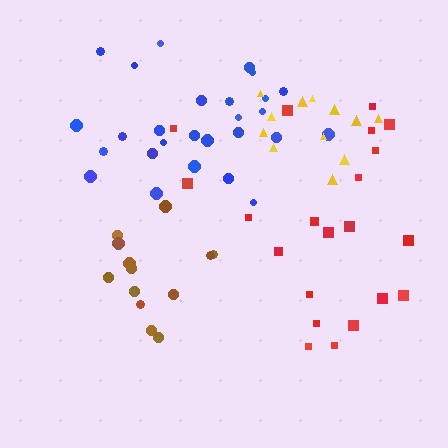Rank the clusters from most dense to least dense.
yellow, brown, blue, red.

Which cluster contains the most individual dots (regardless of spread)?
Blue (27).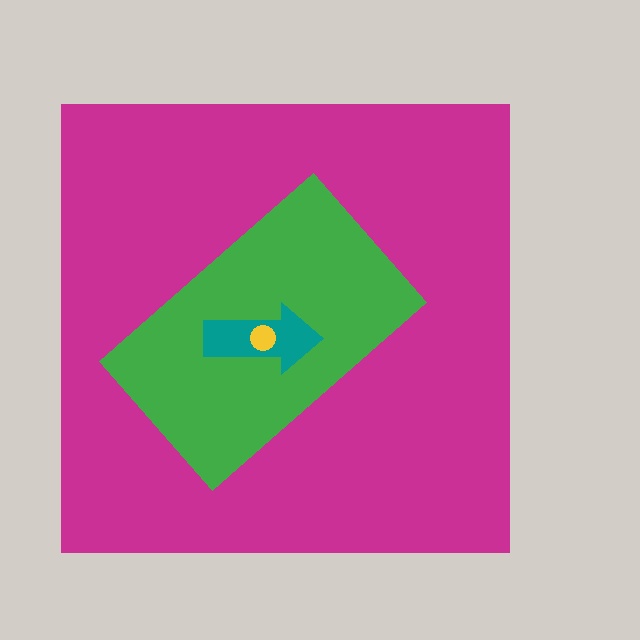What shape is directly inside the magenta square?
The green rectangle.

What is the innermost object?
The yellow circle.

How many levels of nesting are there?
4.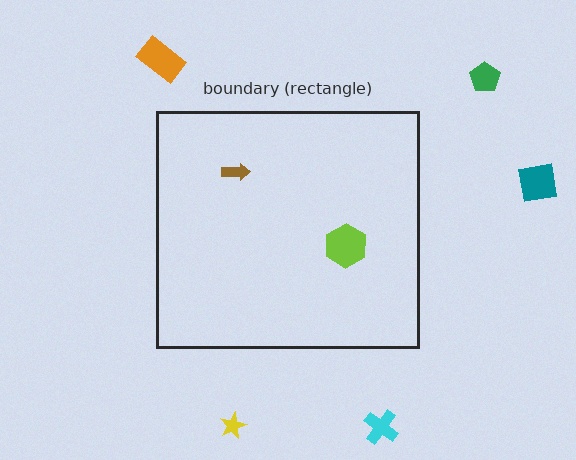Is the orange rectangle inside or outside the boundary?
Outside.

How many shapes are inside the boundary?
2 inside, 5 outside.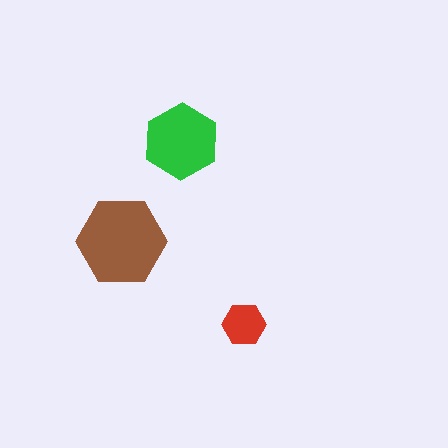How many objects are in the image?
There are 3 objects in the image.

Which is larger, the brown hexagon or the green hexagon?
The brown one.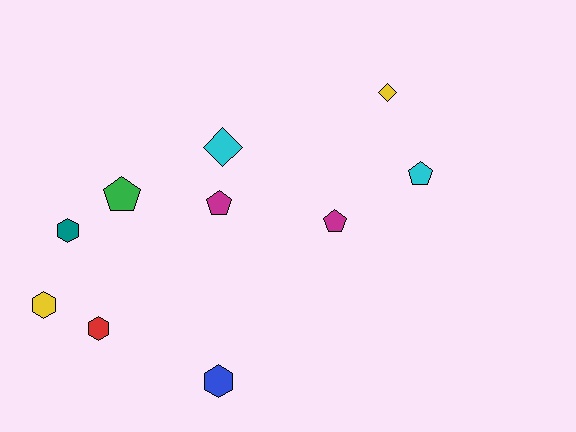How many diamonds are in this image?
There are 2 diamonds.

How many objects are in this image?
There are 10 objects.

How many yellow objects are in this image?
There are 2 yellow objects.